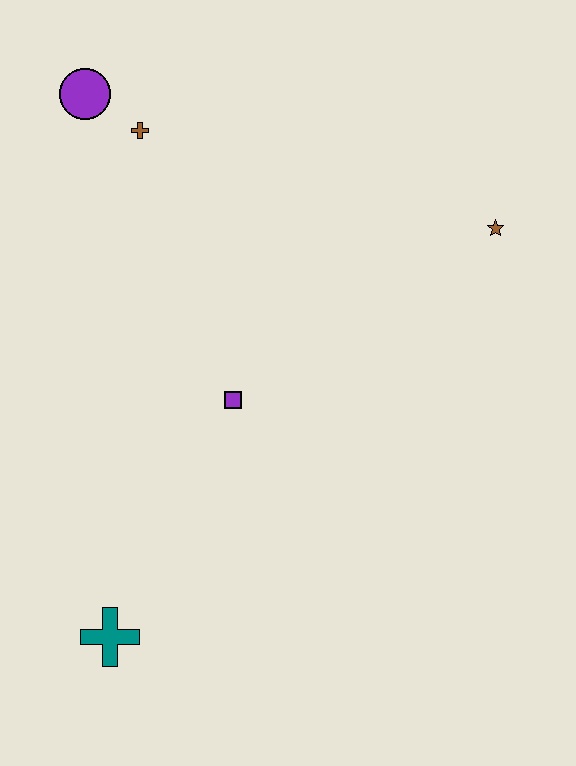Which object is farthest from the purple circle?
The teal cross is farthest from the purple circle.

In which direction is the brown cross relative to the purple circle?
The brown cross is to the right of the purple circle.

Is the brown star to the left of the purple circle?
No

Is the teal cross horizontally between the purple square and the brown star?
No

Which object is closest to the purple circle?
The brown cross is closest to the purple circle.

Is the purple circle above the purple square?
Yes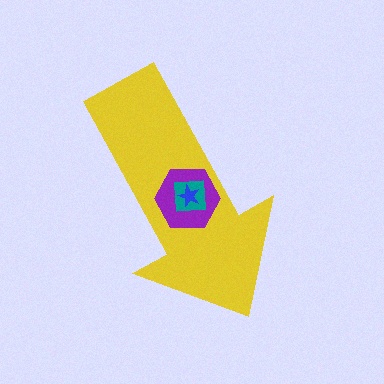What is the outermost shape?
The yellow arrow.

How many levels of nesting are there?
4.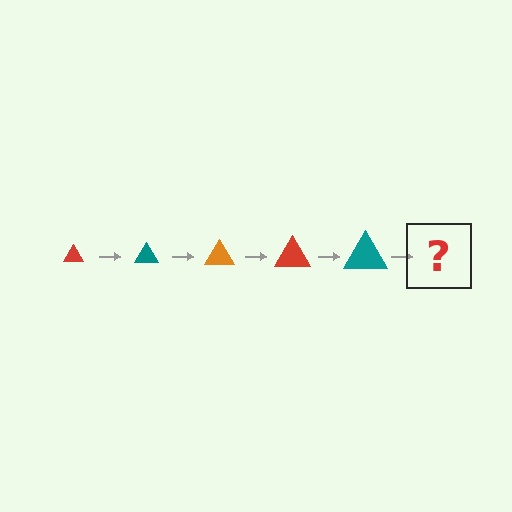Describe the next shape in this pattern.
It should be an orange triangle, larger than the previous one.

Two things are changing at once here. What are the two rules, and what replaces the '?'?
The two rules are that the triangle grows larger each step and the color cycles through red, teal, and orange. The '?' should be an orange triangle, larger than the previous one.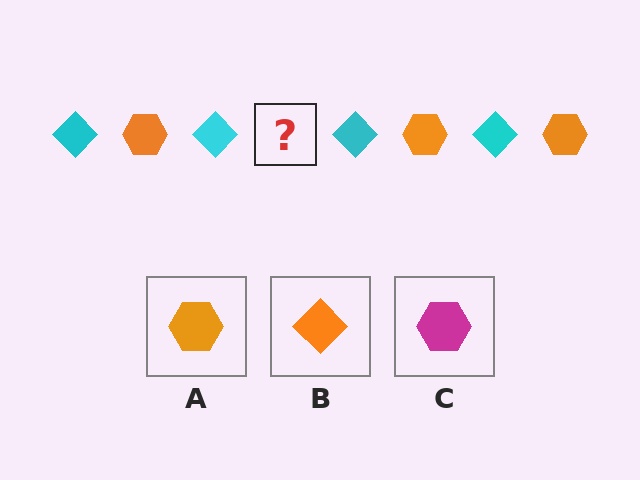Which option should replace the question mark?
Option A.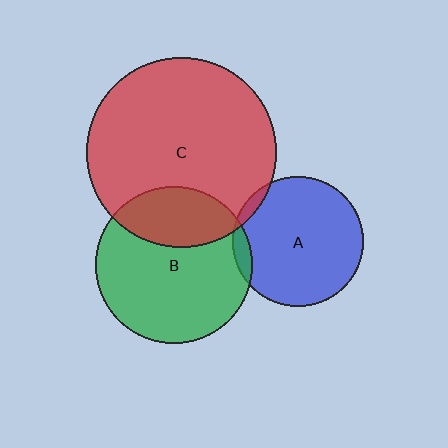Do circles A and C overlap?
Yes.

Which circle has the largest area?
Circle C (red).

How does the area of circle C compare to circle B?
Approximately 1.5 times.